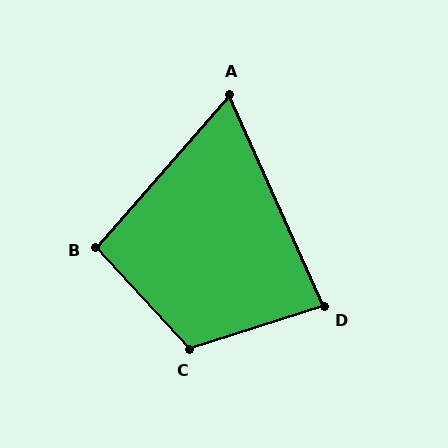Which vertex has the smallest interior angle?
A, at approximately 65 degrees.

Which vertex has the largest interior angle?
C, at approximately 115 degrees.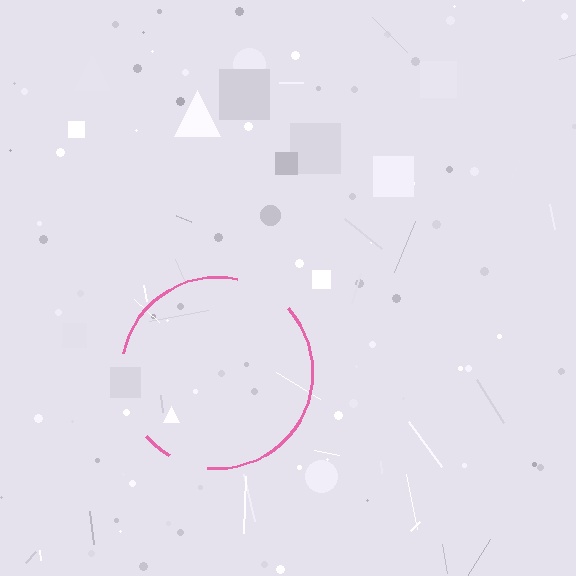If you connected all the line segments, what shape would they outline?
They would outline a circle.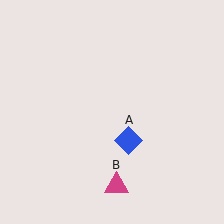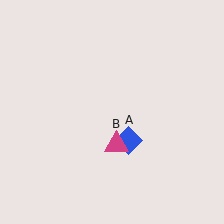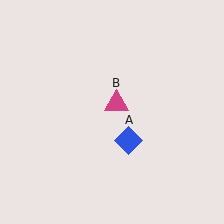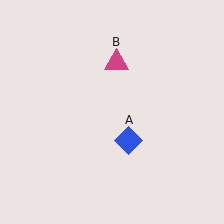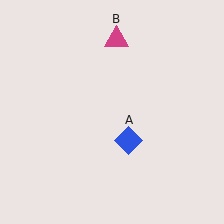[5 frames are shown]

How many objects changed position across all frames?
1 object changed position: magenta triangle (object B).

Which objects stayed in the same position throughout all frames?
Blue diamond (object A) remained stationary.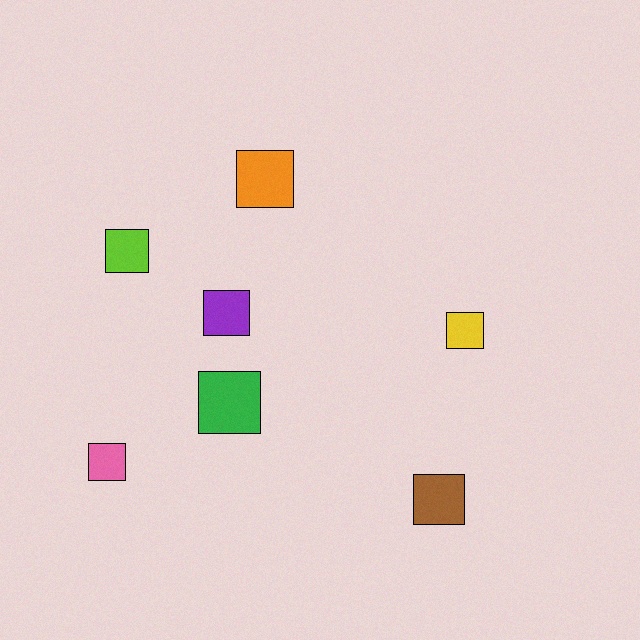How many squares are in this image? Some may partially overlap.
There are 7 squares.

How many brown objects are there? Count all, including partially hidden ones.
There is 1 brown object.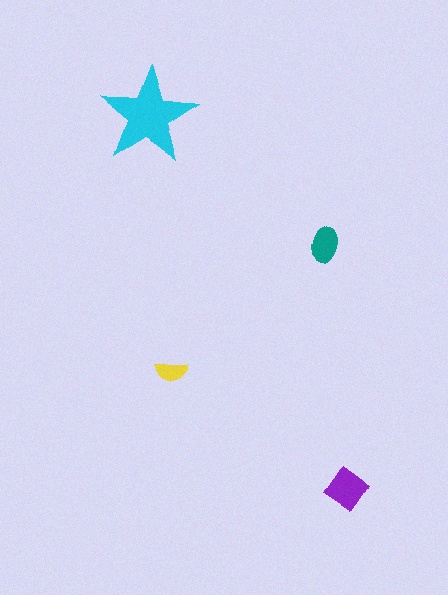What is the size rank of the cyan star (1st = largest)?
1st.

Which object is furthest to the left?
The cyan star is leftmost.